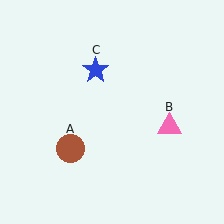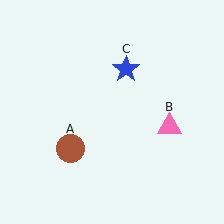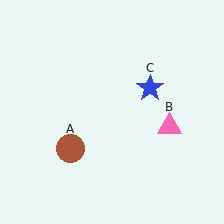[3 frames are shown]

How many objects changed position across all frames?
1 object changed position: blue star (object C).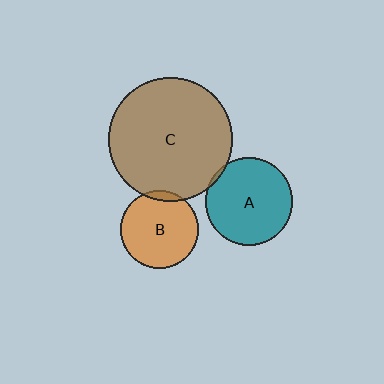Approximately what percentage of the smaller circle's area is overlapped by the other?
Approximately 5%.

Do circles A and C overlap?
Yes.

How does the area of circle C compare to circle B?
Approximately 2.6 times.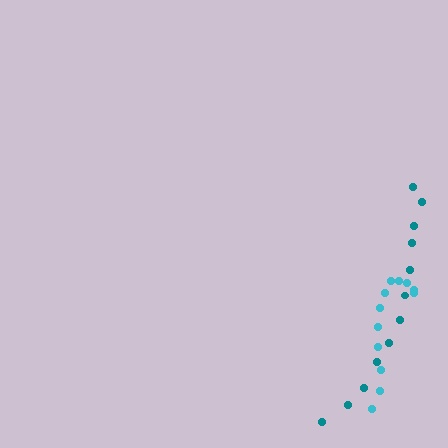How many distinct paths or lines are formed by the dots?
There are 2 distinct paths.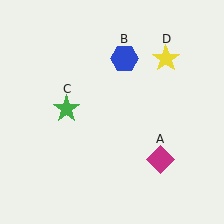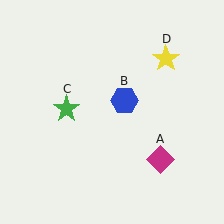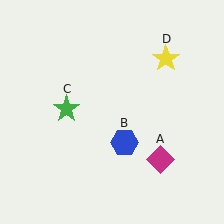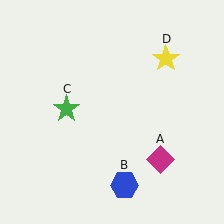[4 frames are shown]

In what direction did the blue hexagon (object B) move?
The blue hexagon (object B) moved down.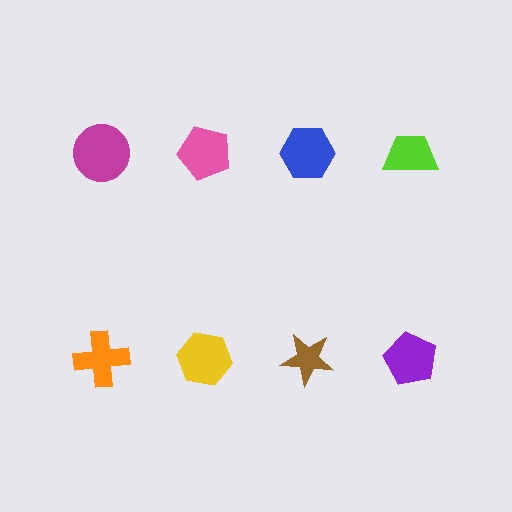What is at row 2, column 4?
A purple pentagon.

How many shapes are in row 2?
4 shapes.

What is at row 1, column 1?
A magenta circle.